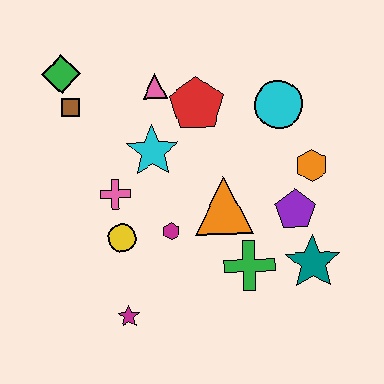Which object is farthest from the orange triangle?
The green diamond is farthest from the orange triangle.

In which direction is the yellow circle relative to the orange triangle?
The yellow circle is to the left of the orange triangle.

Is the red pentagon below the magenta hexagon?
No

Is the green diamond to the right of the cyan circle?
No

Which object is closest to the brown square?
The green diamond is closest to the brown square.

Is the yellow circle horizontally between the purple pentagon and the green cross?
No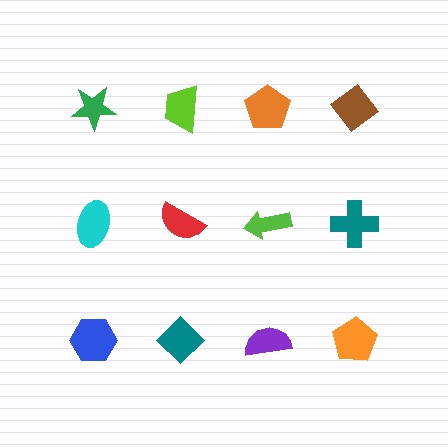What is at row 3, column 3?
A purple semicircle.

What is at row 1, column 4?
A brown diamond.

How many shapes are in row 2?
4 shapes.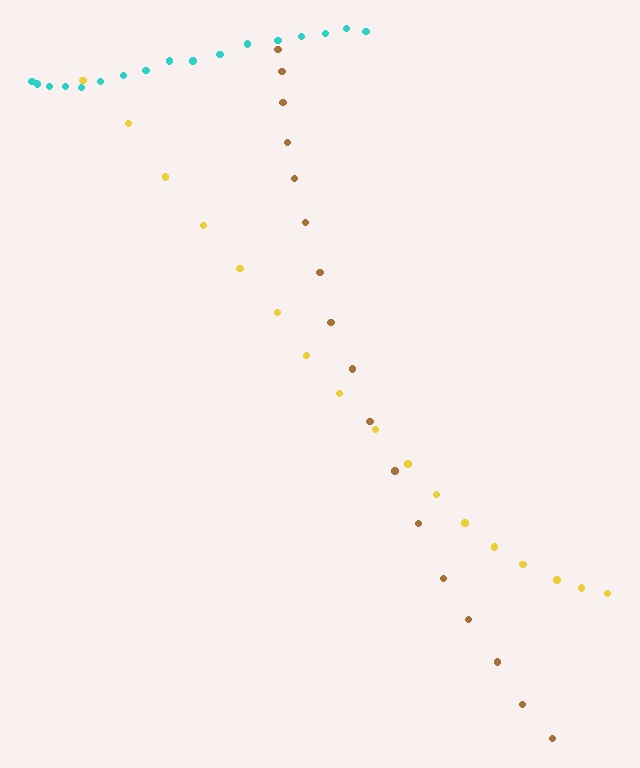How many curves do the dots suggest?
There are 3 distinct paths.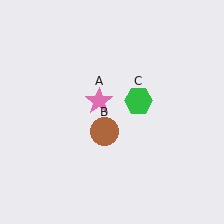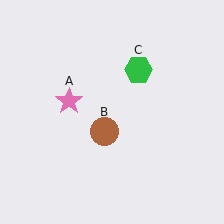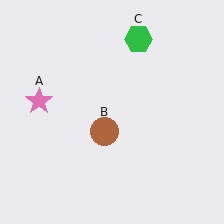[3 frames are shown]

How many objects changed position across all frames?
2 objects changed position: pink star (object A), green hexagon (object C).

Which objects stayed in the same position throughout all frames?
Brown circle (object B) remained stationary.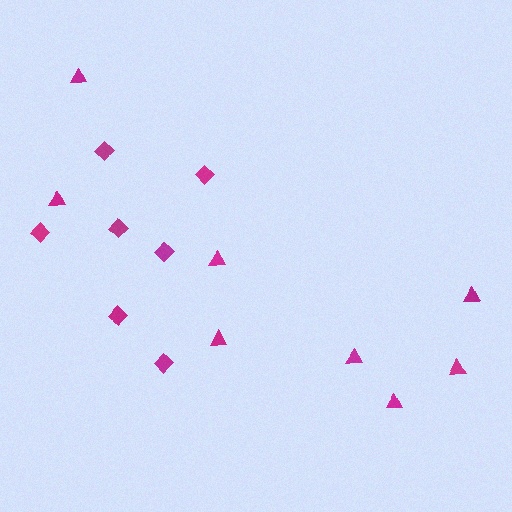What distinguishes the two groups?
There are 2 groups: one group of triangles (8) and one group of diamonds (7).